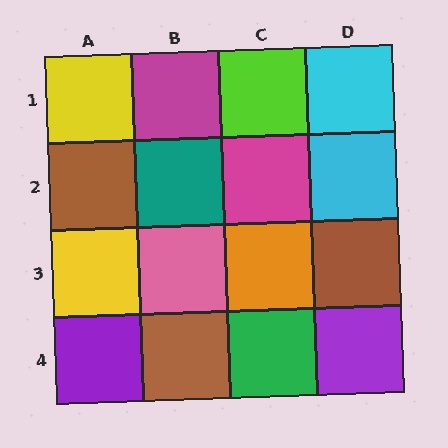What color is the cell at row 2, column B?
Teal.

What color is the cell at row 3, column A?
Yellow.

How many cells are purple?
2 cells are purple.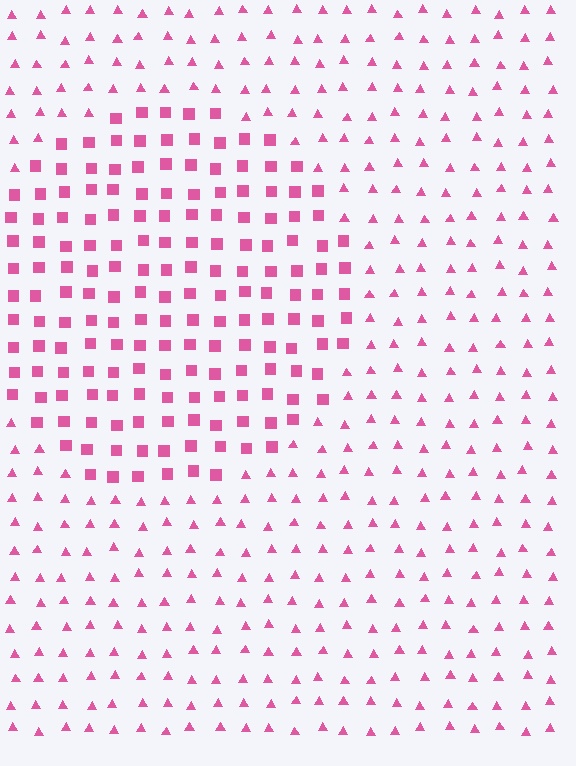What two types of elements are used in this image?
The image uses squares inside the circle region and triangles outside it.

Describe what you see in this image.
The image is filled with small pink elements arranged in a uniform grid. A circle-shaped region contains squares, while the surrounding area contains triangles. The boundary is defined purely by the change in element shape.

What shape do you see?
I see a circle.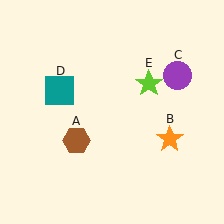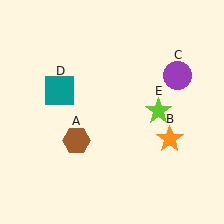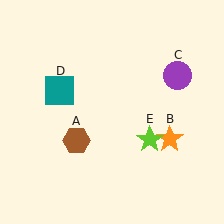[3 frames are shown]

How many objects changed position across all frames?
1 object changed position: lime star (object E).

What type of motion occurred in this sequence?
The lime star (object E) rotated clockwise around the center of the scene.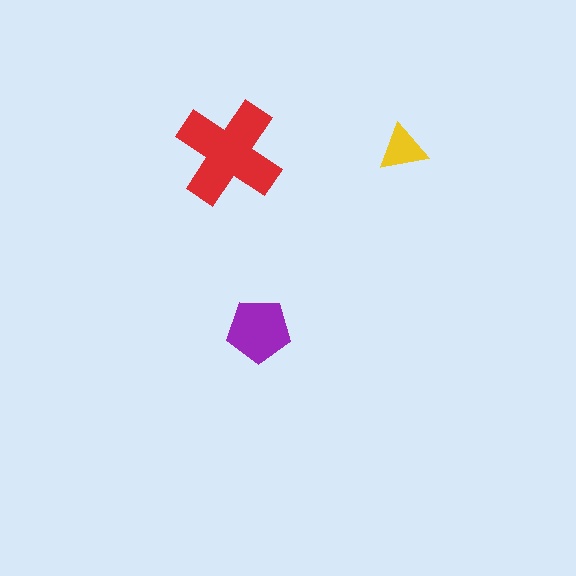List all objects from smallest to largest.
The yellow triangle, the purple pentagon, the red cross.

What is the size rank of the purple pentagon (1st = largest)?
2nd.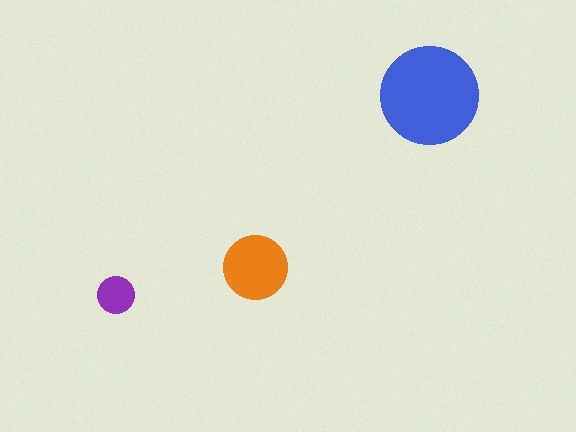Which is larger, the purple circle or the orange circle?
The orange one.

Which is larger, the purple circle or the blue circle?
The blue one.